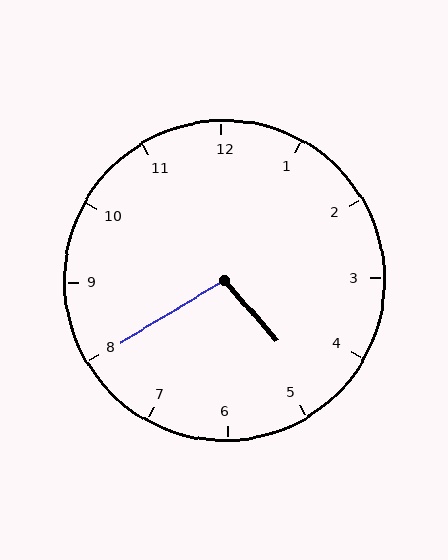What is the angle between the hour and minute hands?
Approximately 100 degrees.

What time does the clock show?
4:40.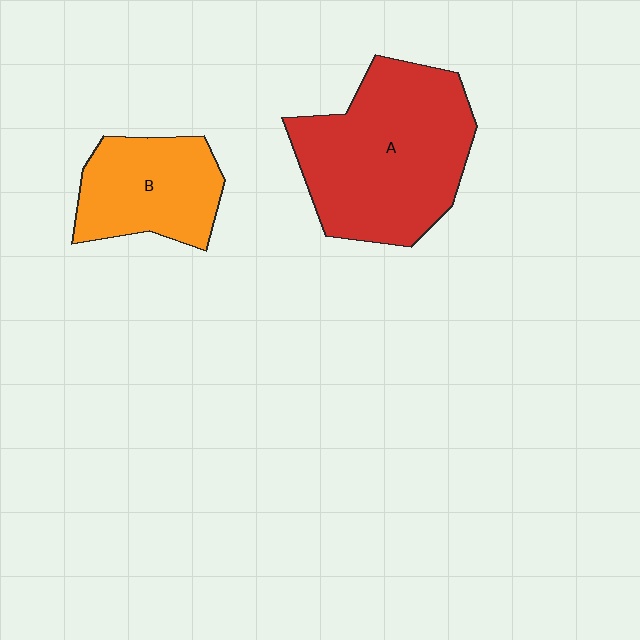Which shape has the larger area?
Shape A (red).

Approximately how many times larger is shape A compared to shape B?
Approximately 1.8 times.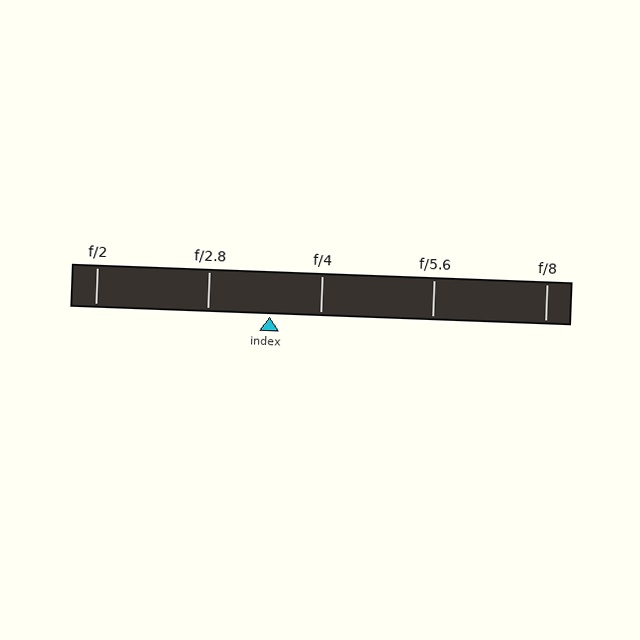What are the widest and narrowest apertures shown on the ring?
The widest aperture shown is f/2 and the narrowest is f/8.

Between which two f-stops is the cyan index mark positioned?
The index mark is between f/2.8 and f/4.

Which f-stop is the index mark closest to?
The index mark is closest to f/4.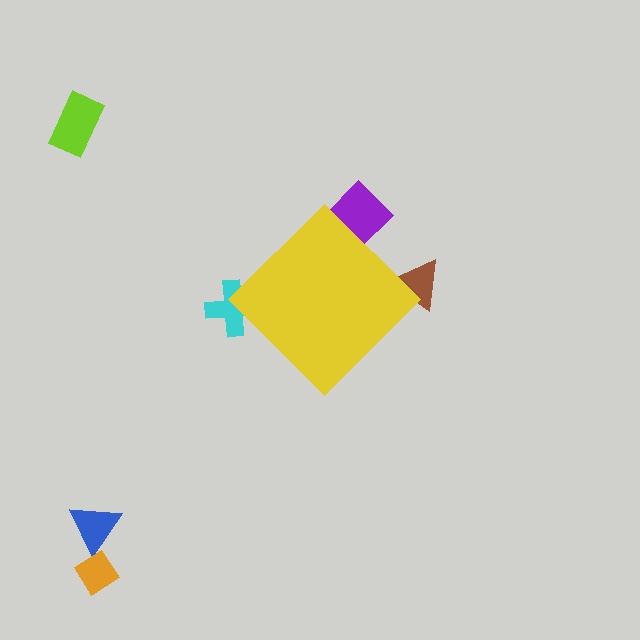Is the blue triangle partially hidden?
No, the blue triangle is fully visible.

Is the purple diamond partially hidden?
Yes, the purple diamond is partially hidden behind the yellow diamond.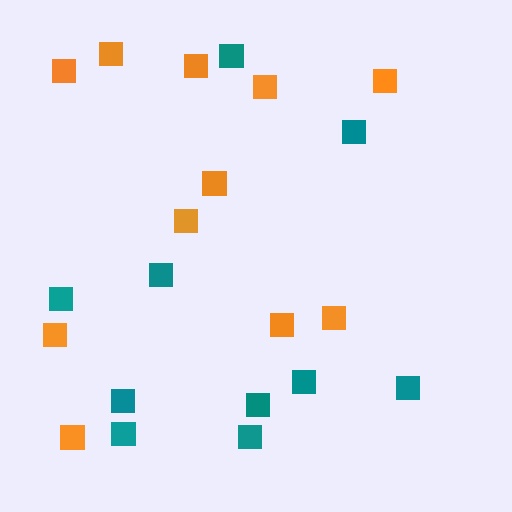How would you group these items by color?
There are 2 groups: one group of orange squares (11) and one group of teal squares (10).